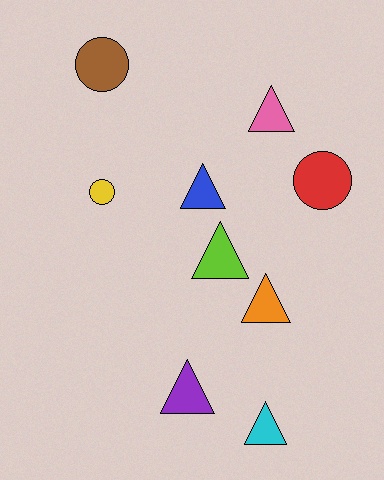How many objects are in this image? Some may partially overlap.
There are 9 objects.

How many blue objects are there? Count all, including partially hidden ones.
There is 1 blue object.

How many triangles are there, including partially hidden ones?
There are 6 triangles.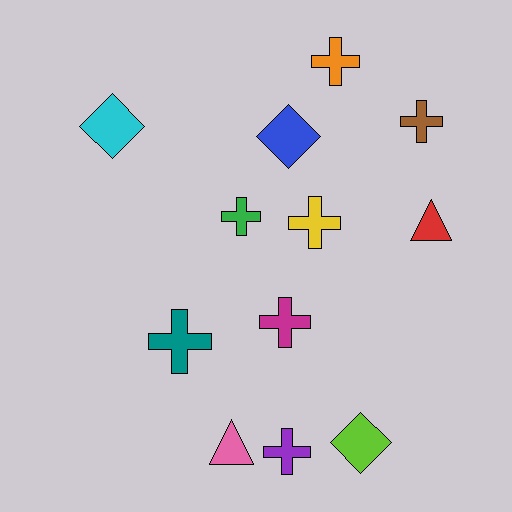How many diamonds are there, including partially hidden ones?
There are 3 diamonds.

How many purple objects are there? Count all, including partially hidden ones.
There is 1 purple object.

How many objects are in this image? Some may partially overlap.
There are 12 objects.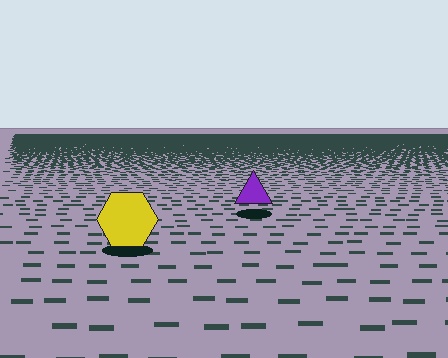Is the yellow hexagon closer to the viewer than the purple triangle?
Yes. The yellow hexagon is closer — you can tell from the texture gradient: the ground texture is coarser near it.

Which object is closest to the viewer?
The yellow hexagon is closest. The texture marks near it are larger and more spread out.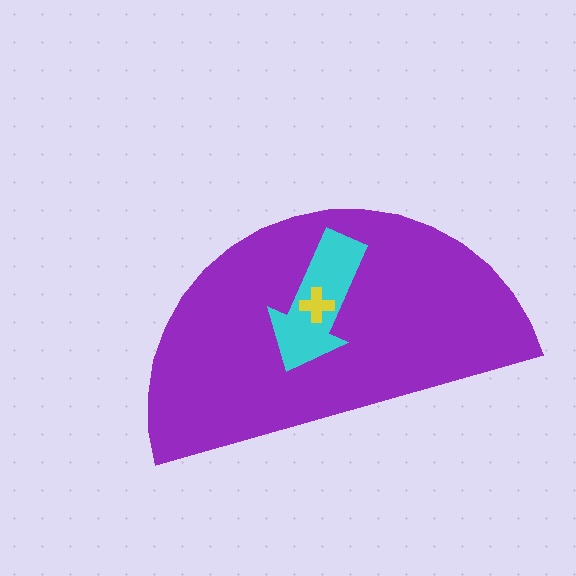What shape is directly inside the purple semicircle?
The cyan arrow.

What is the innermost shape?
The yellow cross.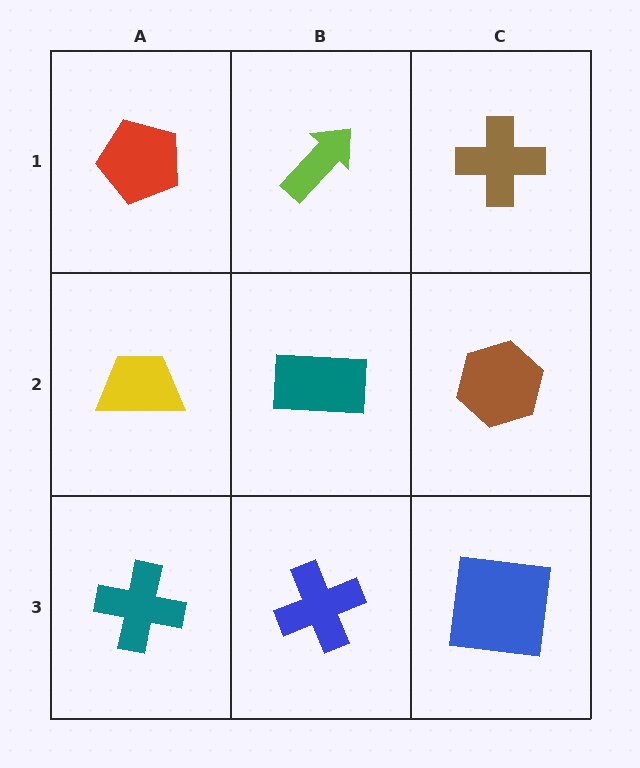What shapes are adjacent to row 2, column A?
A red pentagon (row 1, column A), a teal cross (row 3, column A), a teal rectangle (row 2, column B).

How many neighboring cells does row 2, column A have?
3.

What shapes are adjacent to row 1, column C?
A brown hexagon (row 2, column C), a lime arrow (row 1, column B).